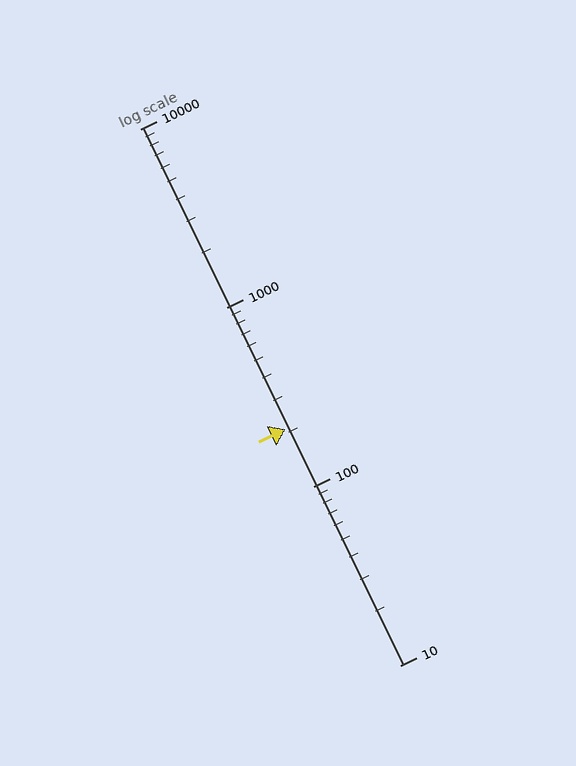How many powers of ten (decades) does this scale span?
The scale spans 3 decades, from 10 to 10000.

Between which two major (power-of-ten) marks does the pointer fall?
The pointer is between 100 and 1000.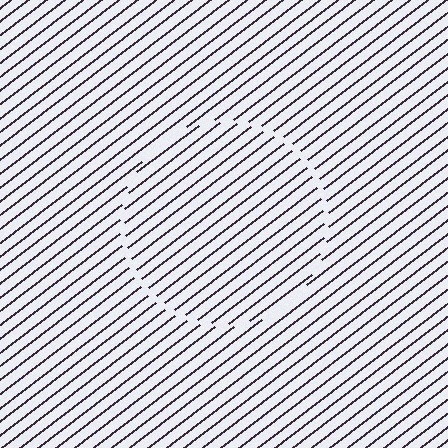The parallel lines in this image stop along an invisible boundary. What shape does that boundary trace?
An illusory circle. The interior of the shape contains the same grating, shifted by half a period — the contour is defined by the phase discontinuity where line-ends from the inner and outer gratings abut.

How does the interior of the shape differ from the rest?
The interior of the shape contains the same grating, shifted by half a period — the contour is defined by the phase discontinuity where line-ends from the inner and outer gratings abut.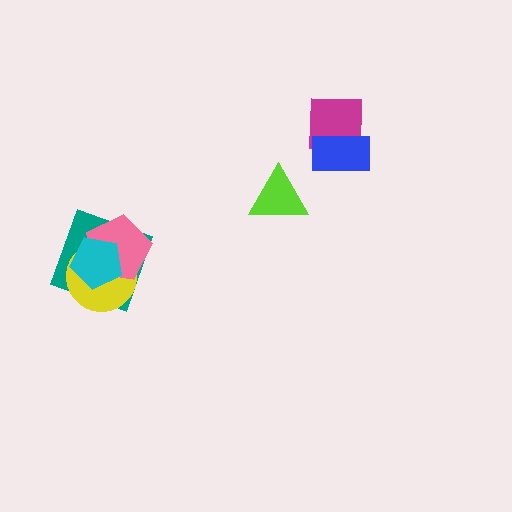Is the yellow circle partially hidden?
Yes, it is partially covered by another shape.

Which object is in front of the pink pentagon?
The cyan pentagon is in front of the pink pentagon.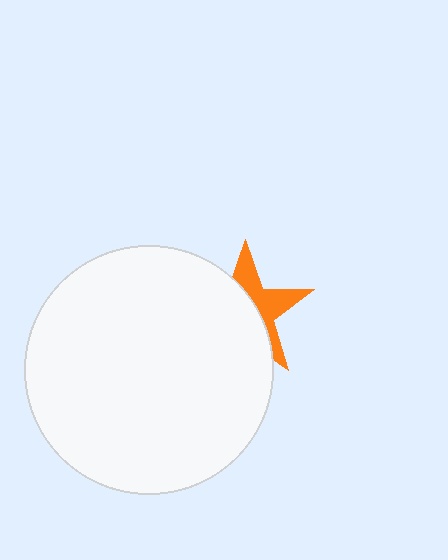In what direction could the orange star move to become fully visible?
The orange star could move right. That would shift it out from behind the white circle entirely.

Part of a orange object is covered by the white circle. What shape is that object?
It is a star.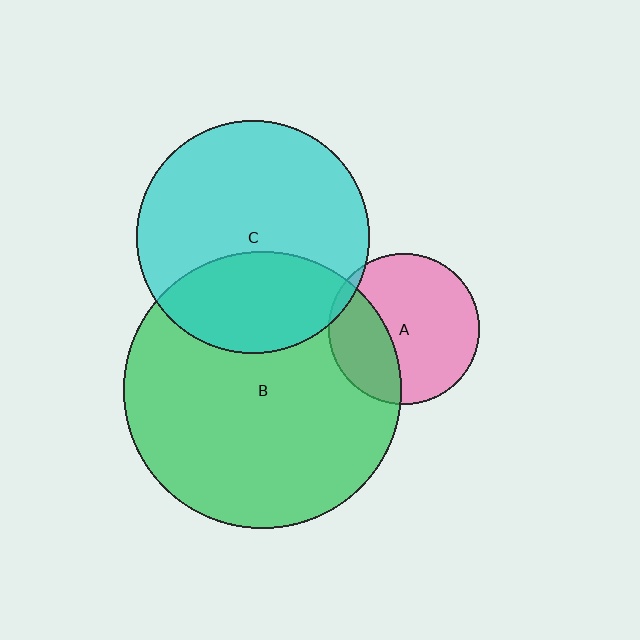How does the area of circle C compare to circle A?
Approximately 2.4 times.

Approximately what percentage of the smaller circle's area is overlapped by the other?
Approximately 5%.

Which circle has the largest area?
Circle B (green).